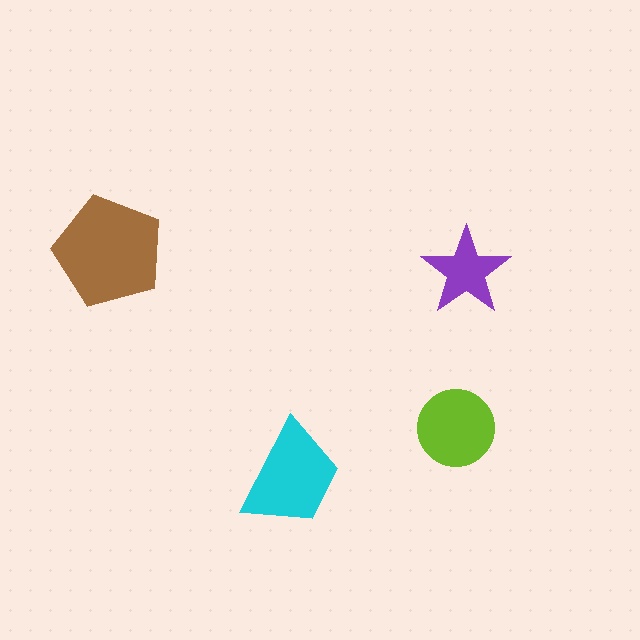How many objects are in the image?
There are 4 objects in the image.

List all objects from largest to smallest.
The brown pentagon, the cyan trapezoid, the lime circle, the purple star.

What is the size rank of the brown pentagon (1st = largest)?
1st.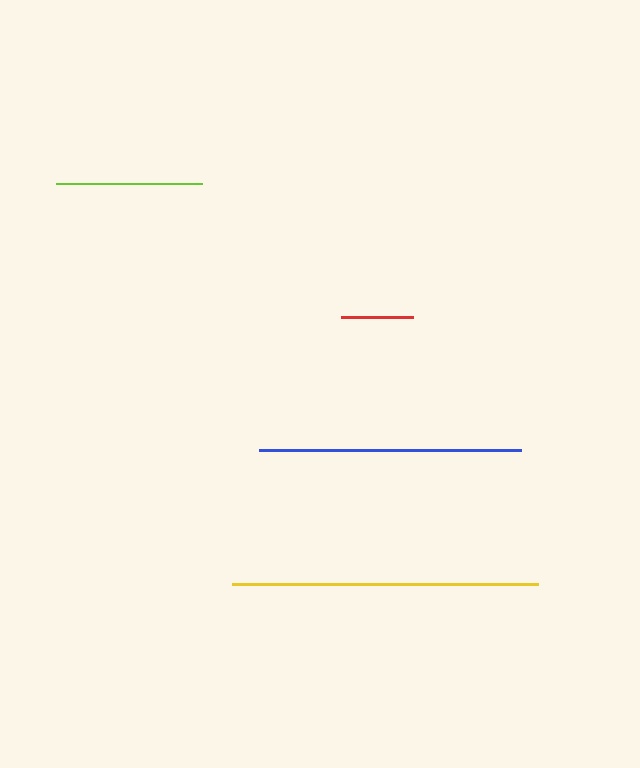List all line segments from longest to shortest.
From longest to shortest: yellow, blue, lime, red.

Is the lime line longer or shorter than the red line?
The lime line is longer than the red line.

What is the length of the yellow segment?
The yellow segment is approximately 306 pixels long.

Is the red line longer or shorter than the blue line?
The blue line is longer than the red line.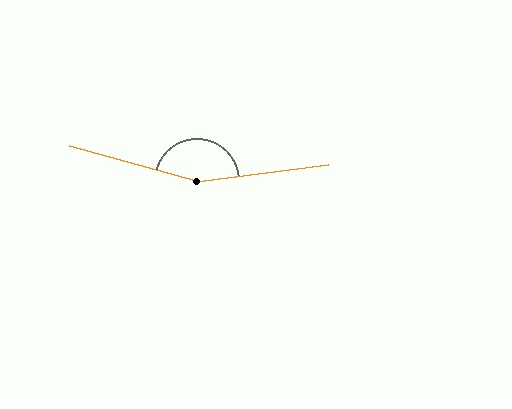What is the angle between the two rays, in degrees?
Approximately 157 degrees.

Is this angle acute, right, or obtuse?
It is obtuse.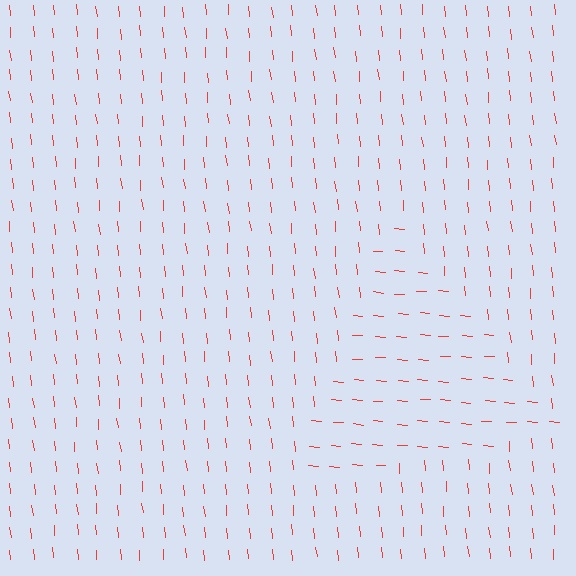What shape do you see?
I see a triangle.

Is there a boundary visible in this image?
Yes, there is a texture boundary formed by a change in line orientation.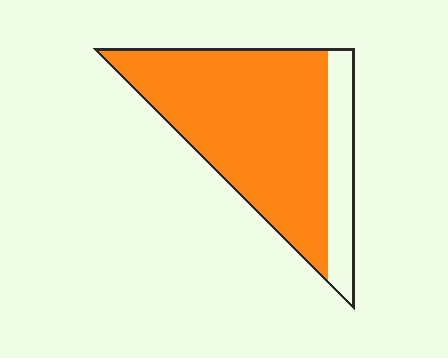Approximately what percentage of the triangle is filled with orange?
Approximately 80%.